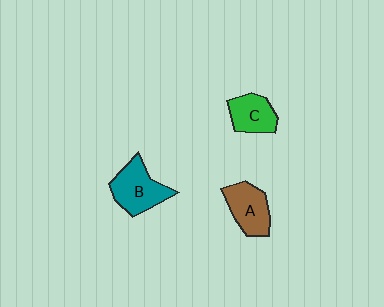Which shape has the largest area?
Shape B (teal).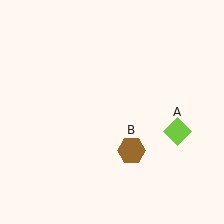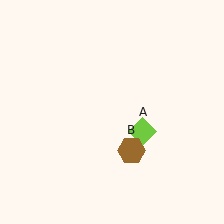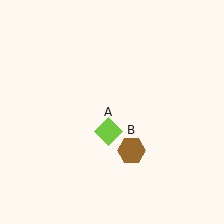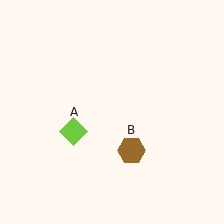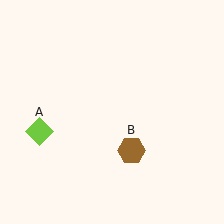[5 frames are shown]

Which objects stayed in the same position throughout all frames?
Brown hexagon (object B) remained stationary.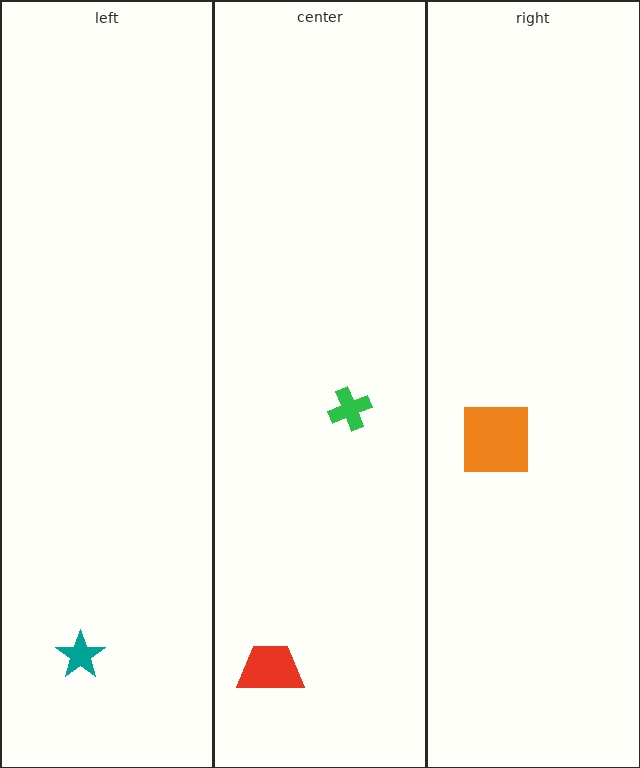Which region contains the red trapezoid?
The center region.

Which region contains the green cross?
The center region.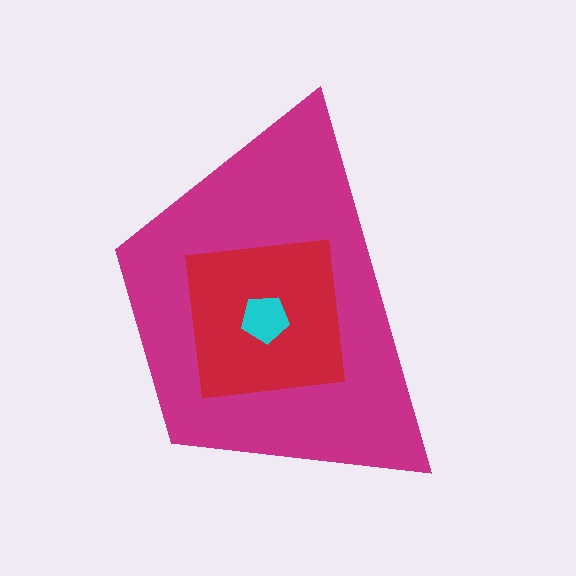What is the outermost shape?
The magenta trapezoid.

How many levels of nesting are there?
3.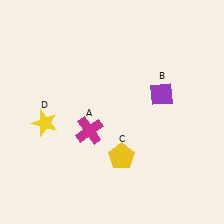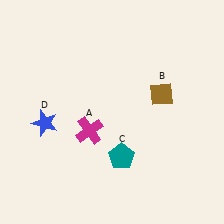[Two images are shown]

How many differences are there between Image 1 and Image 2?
There are 3 differences between the two images.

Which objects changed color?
B changed from purple to brown. C changed from yellow to teal. D changed from yellow to blue.